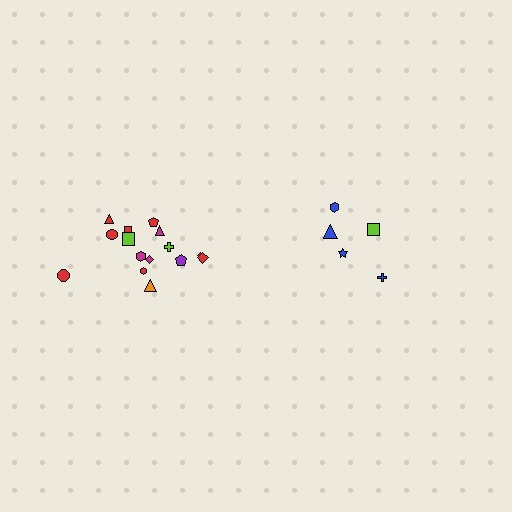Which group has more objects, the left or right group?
The left group.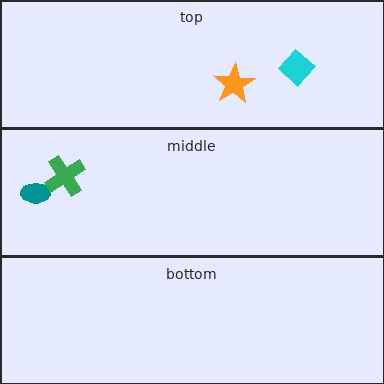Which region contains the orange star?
The top region.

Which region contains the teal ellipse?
The middle region.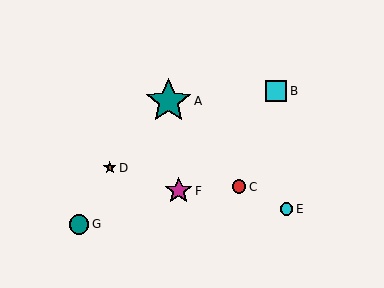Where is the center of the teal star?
The center of the teal star is at (169, 101).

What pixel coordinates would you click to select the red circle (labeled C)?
Click at (239, 187) to select the red circle C.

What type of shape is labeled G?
Shape G is a teal circle.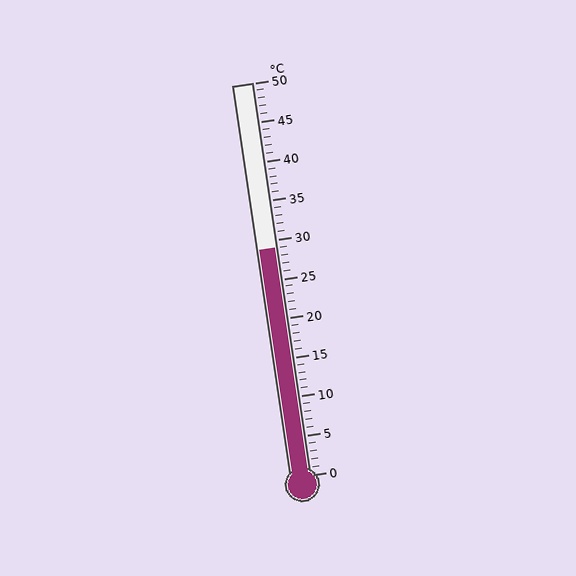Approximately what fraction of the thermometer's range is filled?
The thermometer is filled to approximately 60% of its range.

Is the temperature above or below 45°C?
The temperature is below 45°C.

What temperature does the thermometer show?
The thermometer shows approximately 29°C.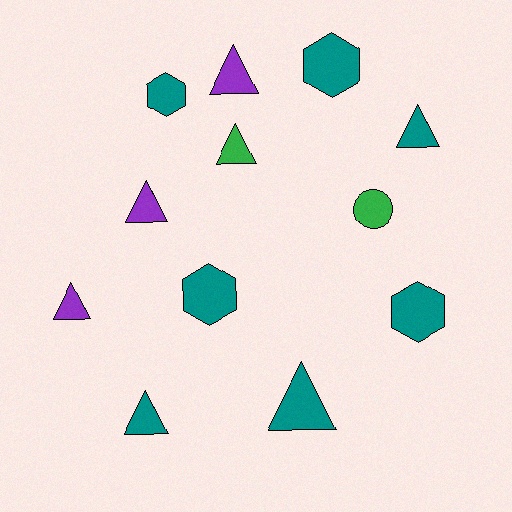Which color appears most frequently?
Teal, with 7 objects.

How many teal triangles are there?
There are 3 teal triangles.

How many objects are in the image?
There are 12 objects.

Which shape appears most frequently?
Triangle, with 7 objects.